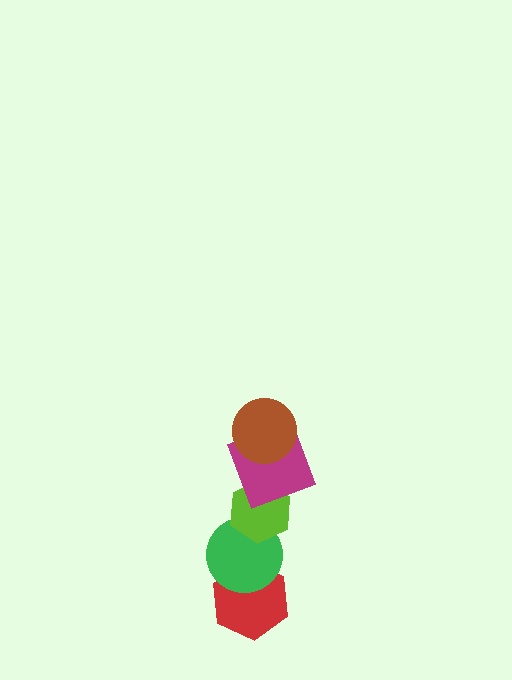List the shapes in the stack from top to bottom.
From top to bottom: the brown circle, the magenta square, the lime hexagon, the green circle, the red hexagon.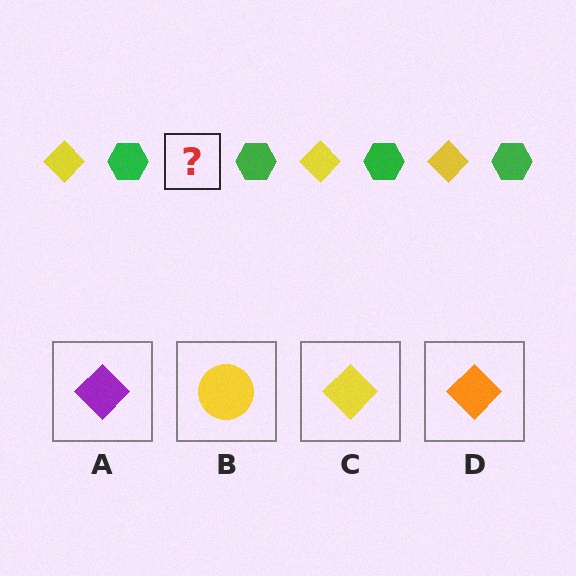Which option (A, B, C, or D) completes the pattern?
C.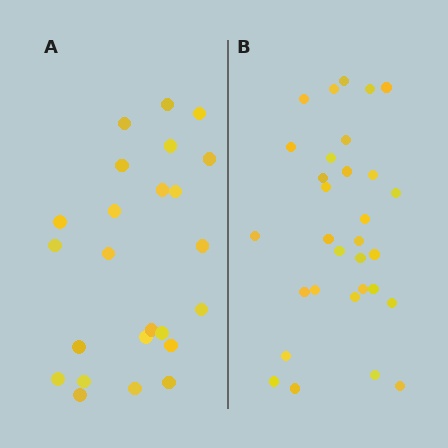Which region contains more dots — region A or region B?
Region B (the right region) has more dots.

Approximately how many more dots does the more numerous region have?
Region B has roughly 8 or so more dots than region A.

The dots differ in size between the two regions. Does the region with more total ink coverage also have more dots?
No. Region A has more total ink coverage because its dots are larger, but region B actually contains more individual dots. Total area can be misleading — the number of items is what matters here.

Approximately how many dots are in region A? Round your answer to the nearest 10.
About 20 dots. (The exact count is 24, which rounds to 20.)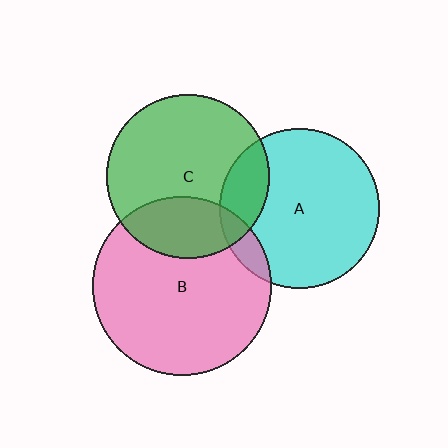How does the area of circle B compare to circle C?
Approximately 1.2 times.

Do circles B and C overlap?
Yes.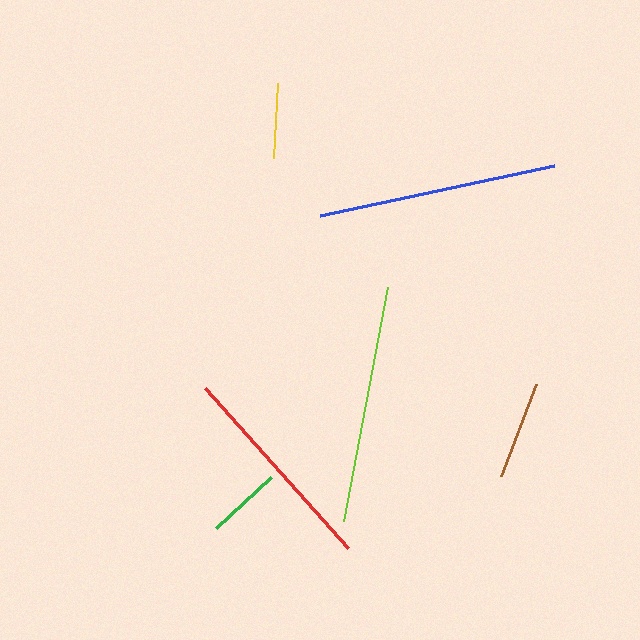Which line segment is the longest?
The blue line is the longest at approximately 240 pixels.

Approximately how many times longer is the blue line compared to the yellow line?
The blue line is approximately 3.2 times the length of the yellow line.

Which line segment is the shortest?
The yellow line is the shortest at approximately 75 pixels.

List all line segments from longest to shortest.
From longest to shortest: blue, lime, red, brown, green, yellow.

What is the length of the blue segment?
The blue segment is approximately 240 pixels long.